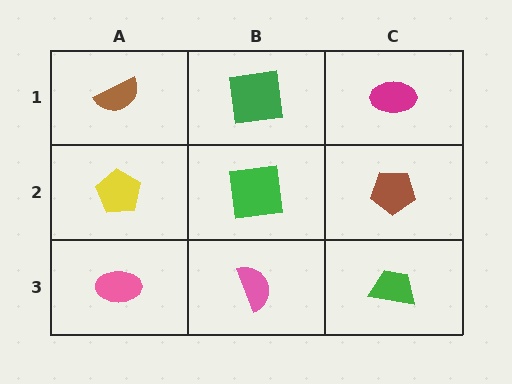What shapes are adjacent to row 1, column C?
A brown pentagon (row 2, column C), a green square (row 1, column B).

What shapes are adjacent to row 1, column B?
A green square (row 2, column B), a brown semicircle (row 1, column A), a magenta ellipse (row 1, column C).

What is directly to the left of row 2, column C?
A green square.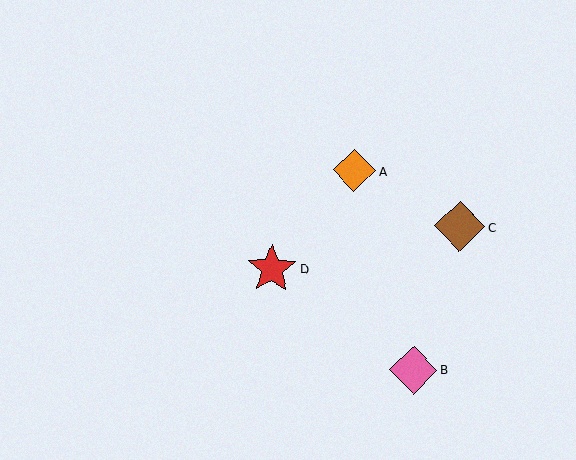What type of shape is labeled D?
Shape D is a red star.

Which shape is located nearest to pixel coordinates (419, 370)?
The pink diamond (labeled B) at (413, 370) is nearest to that location.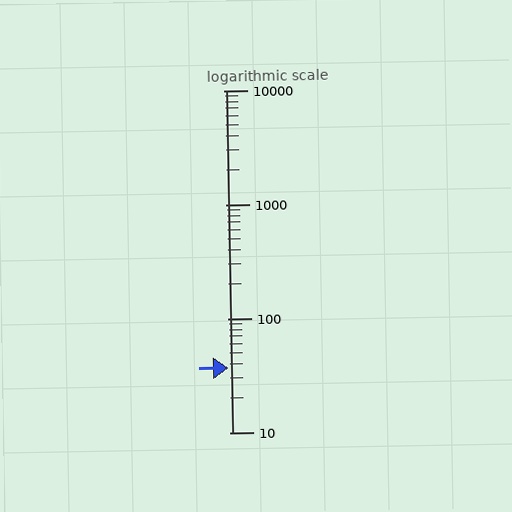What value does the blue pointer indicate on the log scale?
The pointer indicates approximately 37.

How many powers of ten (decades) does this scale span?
The scale spans 3 decades, from 10 to 10000.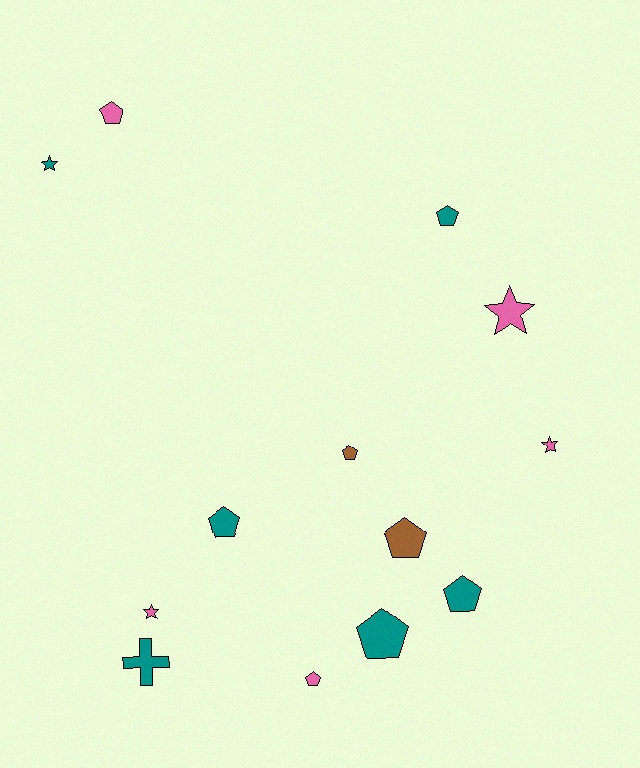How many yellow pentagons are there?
There are no yellow pentagons.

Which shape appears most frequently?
Pentagon, with 8 objects.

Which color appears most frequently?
Teal, with 6 objects.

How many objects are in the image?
There are 13 objects.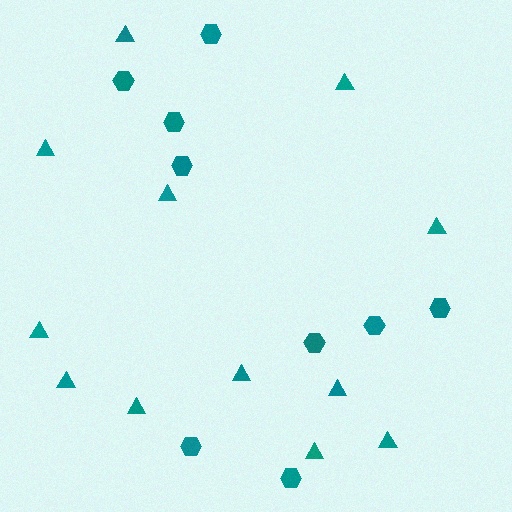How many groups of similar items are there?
There are 2 groups: one group of hexagons (9) and one group of triangles (12).